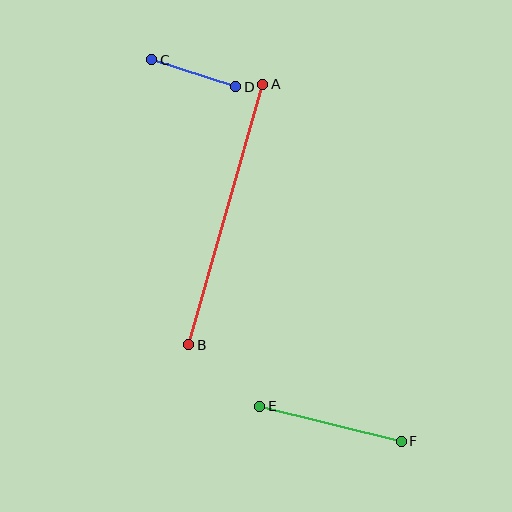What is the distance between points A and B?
The distance is approximately 271 pixels.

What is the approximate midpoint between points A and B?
The midpoint is at approximately (226, 214) pixels.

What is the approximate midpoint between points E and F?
The midpoint is at approximately (331, 424) pixels.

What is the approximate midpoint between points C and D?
The midpoint is at approximately (194, 73) pixels.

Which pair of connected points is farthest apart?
Points A and B are farthest apart.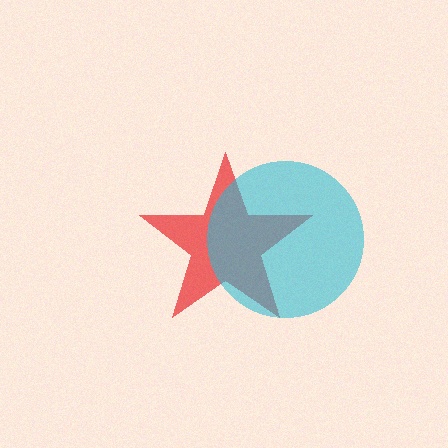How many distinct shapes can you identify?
There are 2 distinct shapes: a red star, a cyan circle.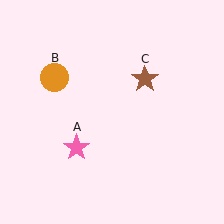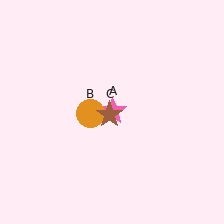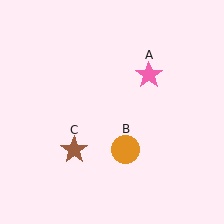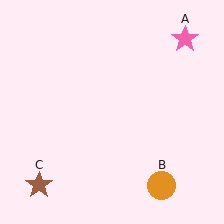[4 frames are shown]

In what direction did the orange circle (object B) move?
The orange circle (object B) moved down and to the right.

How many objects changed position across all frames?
3 objects changed position: pink star (object A), orange circle (object B), brown star (object C).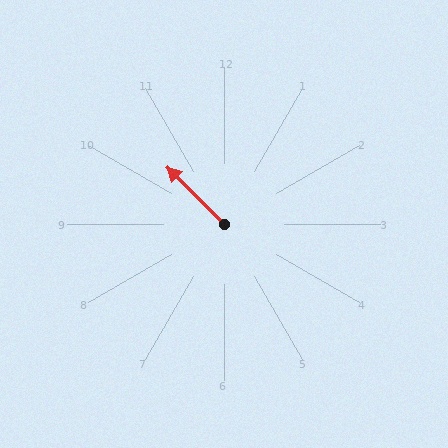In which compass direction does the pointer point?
Northwest.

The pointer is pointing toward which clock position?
Roughly 10 o'clock.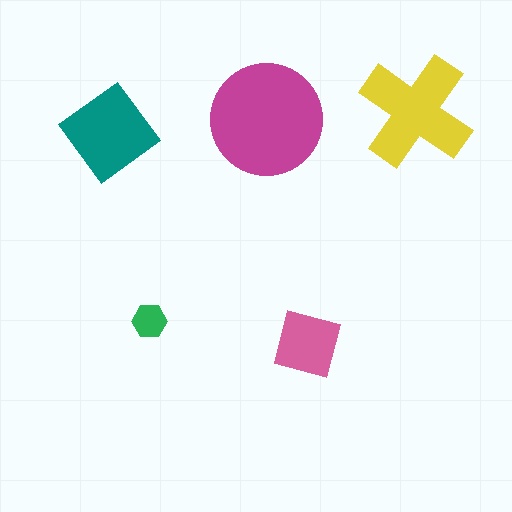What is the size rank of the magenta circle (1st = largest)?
1st.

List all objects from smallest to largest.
The green hexagon, the pink square, the teal diamond, the yellow cross, the magenta circle.